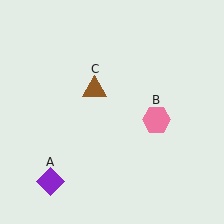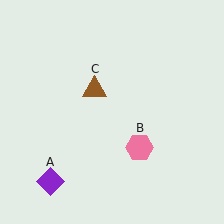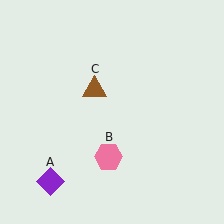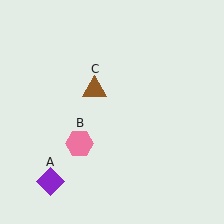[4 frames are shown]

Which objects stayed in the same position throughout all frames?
Purple diamond (object A) and brown triangle (object C) remained stationary.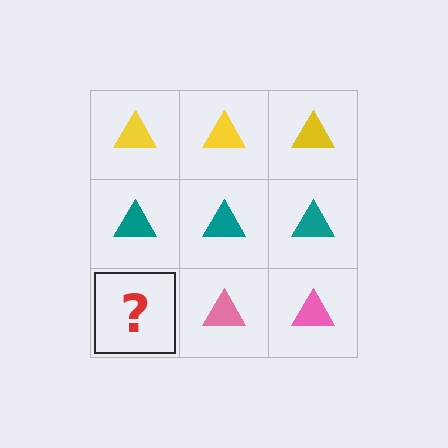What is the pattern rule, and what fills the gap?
The rule is that each row has a consistent color. The gap should be filled with a pink triangle.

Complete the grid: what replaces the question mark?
The question mark should be replaced with a pink triangle.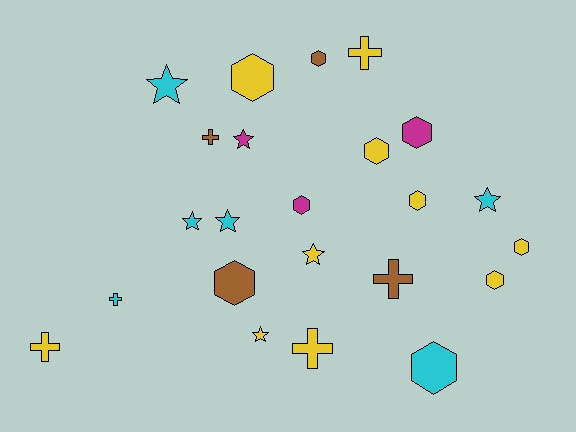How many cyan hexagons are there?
There is 1 cyan hexagon.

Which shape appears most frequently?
Hexagon, with 10 objects.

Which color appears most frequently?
Yellow, with 10 objects.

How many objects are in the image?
There are 23 objects.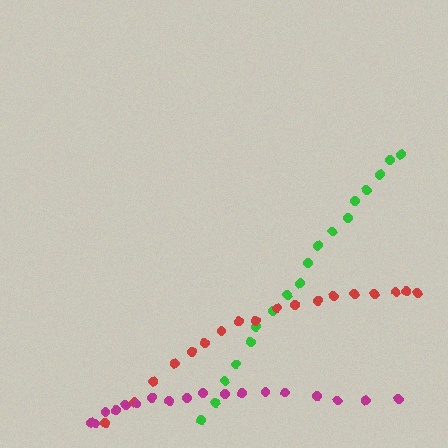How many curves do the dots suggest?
There are 3 distinct paths.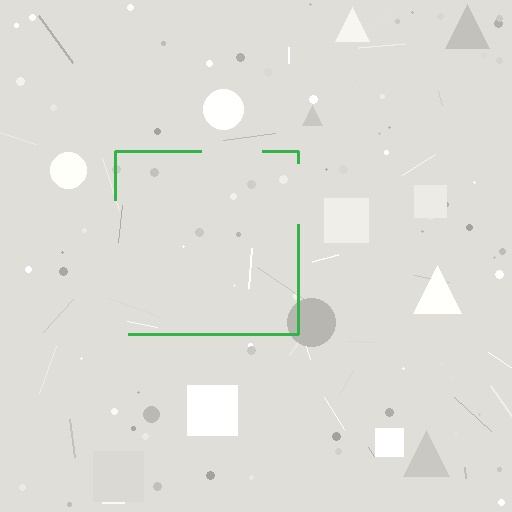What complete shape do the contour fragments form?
The contour fragments form a square.